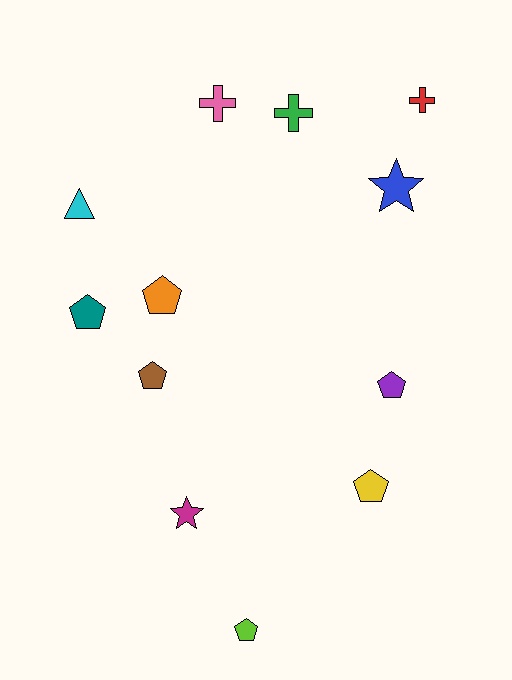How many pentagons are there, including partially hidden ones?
There are 6 pentagons.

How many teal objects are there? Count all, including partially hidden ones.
There is 1 teal object.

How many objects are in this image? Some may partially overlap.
There are 12 objects.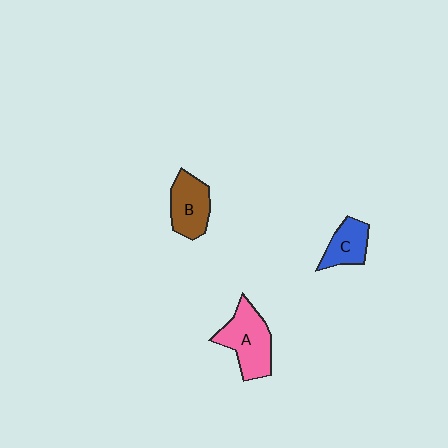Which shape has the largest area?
Shape A (pink).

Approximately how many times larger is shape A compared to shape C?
Approximately 1.7 times.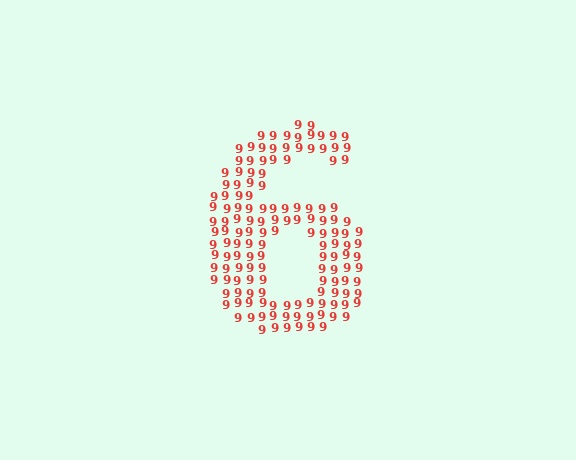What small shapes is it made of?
It is made of small digit 9's.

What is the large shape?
The large shape is the digit 6.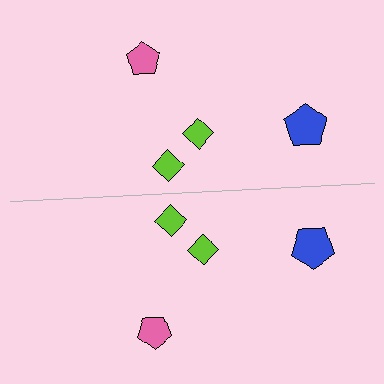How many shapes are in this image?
There are 8 shapes in this image.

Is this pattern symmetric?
Yes, this pattern has bilateral (reflection) symmetry.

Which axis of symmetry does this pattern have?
The pattern has a horizontal axis of symmetry running through the center of the image.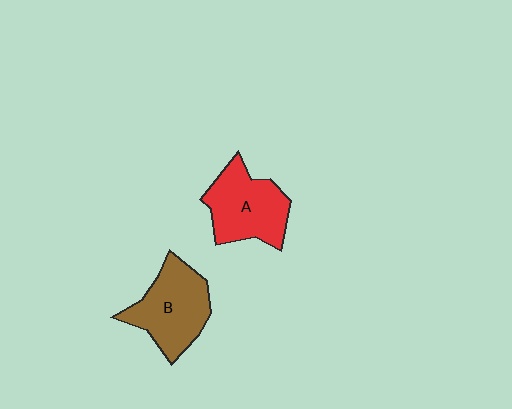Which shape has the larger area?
Shape B (brown).